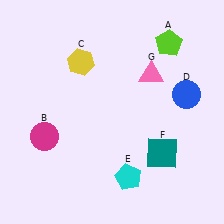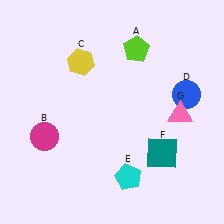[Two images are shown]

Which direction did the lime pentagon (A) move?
The lime pentagon (A) moved left.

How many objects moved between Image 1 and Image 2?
2 objects moved between the two images.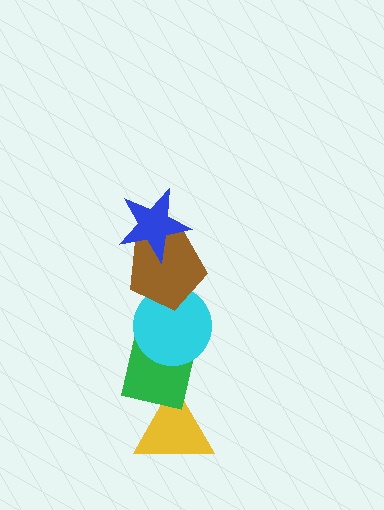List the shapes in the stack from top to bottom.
From top to bottom: the blue star, the brown pentagon, the cyan circle, the green square, the yellow triangle.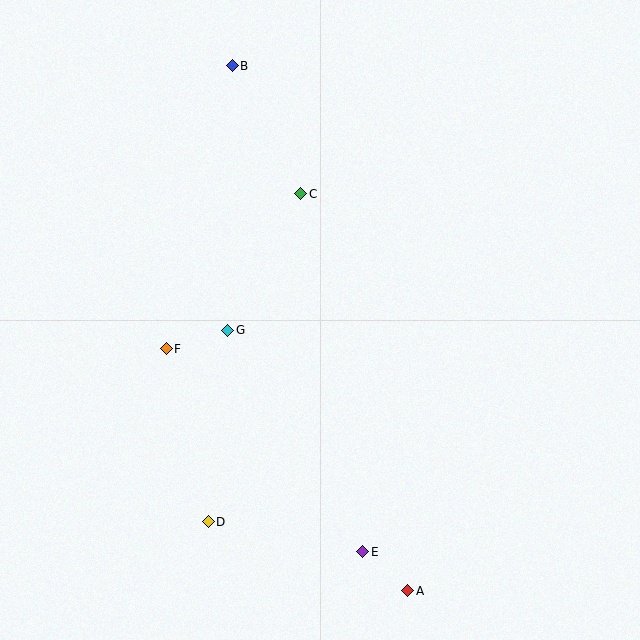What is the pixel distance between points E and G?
The distance between E and G is 259 pixels.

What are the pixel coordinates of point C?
Point C is at (301, 194).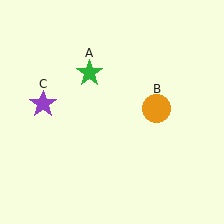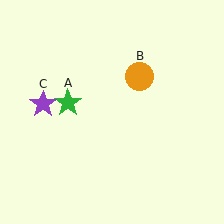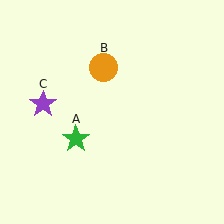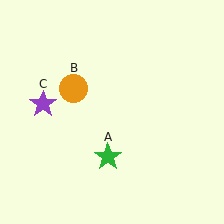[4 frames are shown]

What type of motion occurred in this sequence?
The green star (object A), orange circle (object B) rotated counterclockwise around the center of the scene.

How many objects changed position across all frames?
2 objects changed position: green star (object A), orange circle (object B).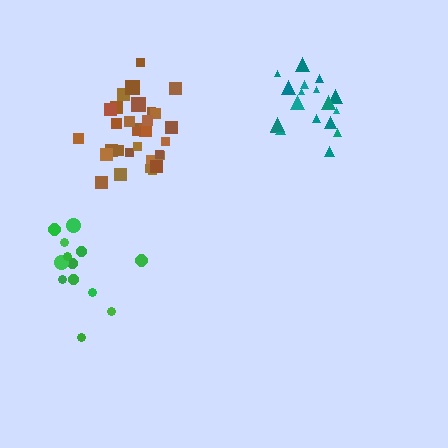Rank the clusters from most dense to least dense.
brown, teal, green.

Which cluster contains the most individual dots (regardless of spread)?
Brown (31).